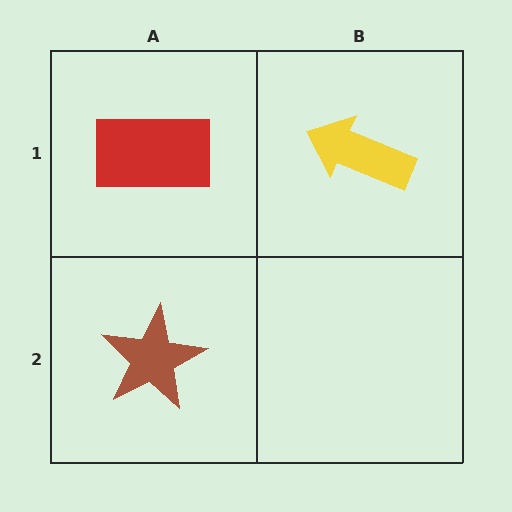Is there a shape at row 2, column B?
No, that cell is empty.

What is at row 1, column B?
A yellow arrow.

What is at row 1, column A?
A red rectangle.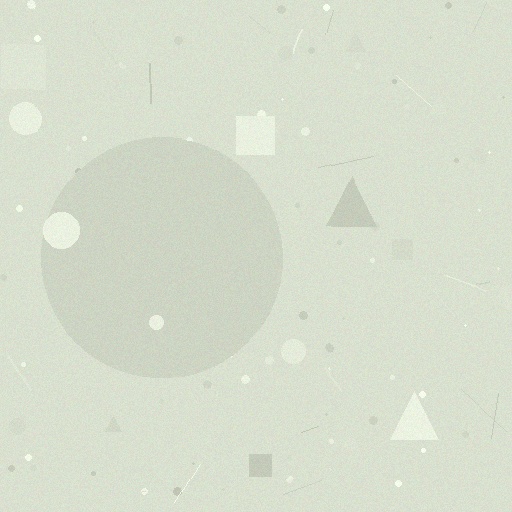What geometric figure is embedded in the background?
A circle is embedded in the background.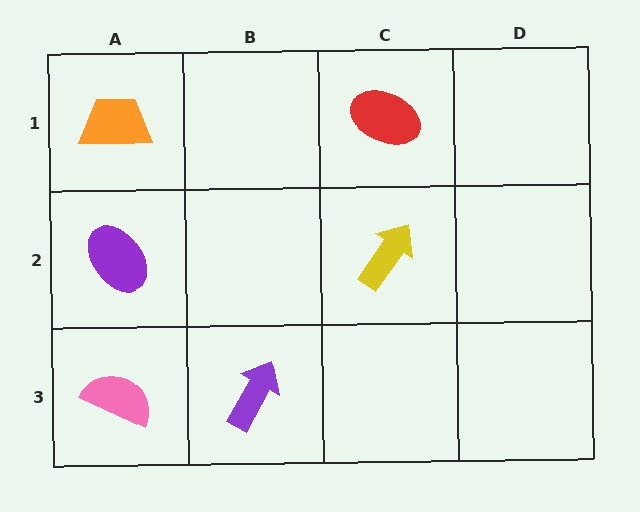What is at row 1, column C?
A red ellipse.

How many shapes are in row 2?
2 shapes.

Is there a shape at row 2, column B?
No, that cell is empty.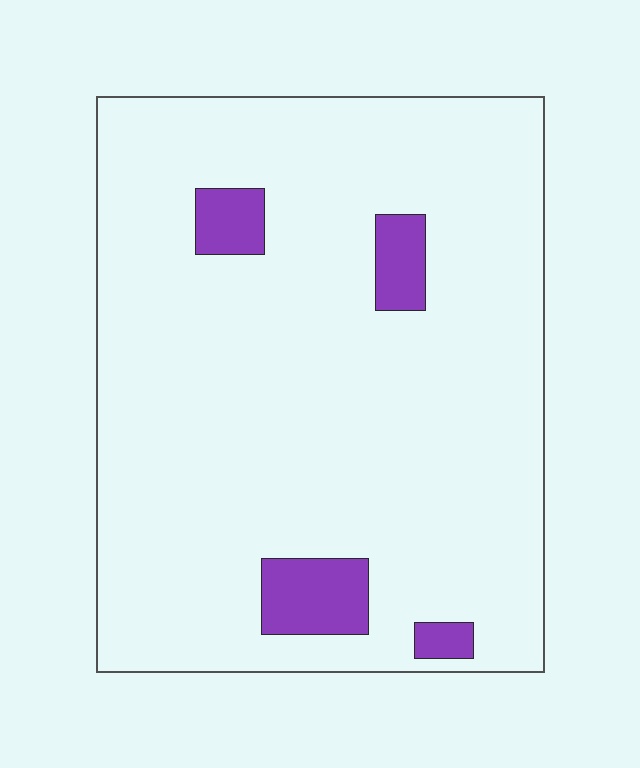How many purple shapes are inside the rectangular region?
4.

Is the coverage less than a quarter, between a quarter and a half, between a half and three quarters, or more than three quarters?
Less than a quarter.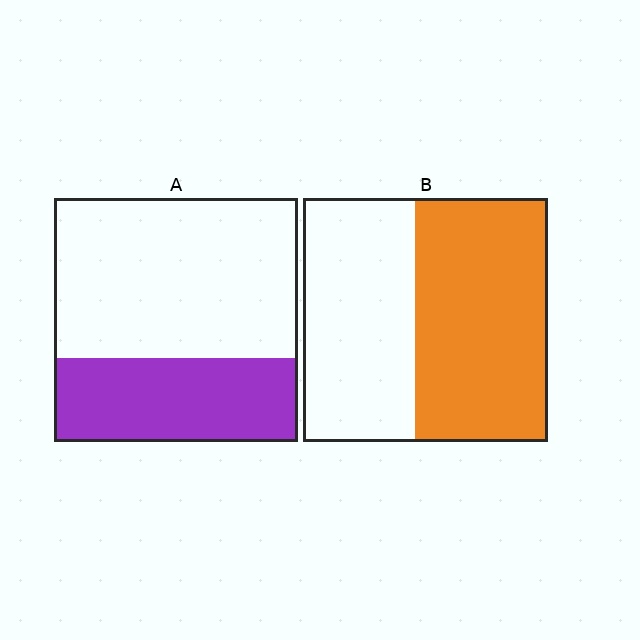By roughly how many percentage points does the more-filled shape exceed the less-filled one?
By roughly 20 percentage points (B over A).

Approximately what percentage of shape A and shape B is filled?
A is approximately 35% and B is approximately 55%.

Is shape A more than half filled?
No.